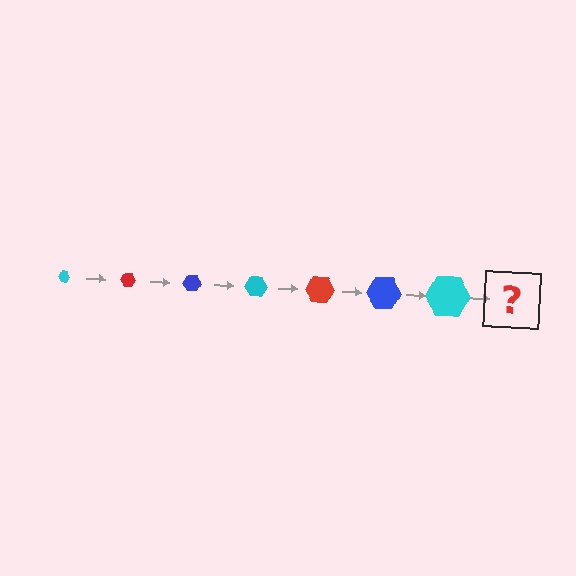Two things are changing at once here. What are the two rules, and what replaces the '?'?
The two rules are that the hexagon grows larger each step and the color cycles through cyan, red, and blue. The '?' should be a red hexagon, larger than the previous one.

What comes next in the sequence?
The next element should be a red hexagon, larger than the previous one.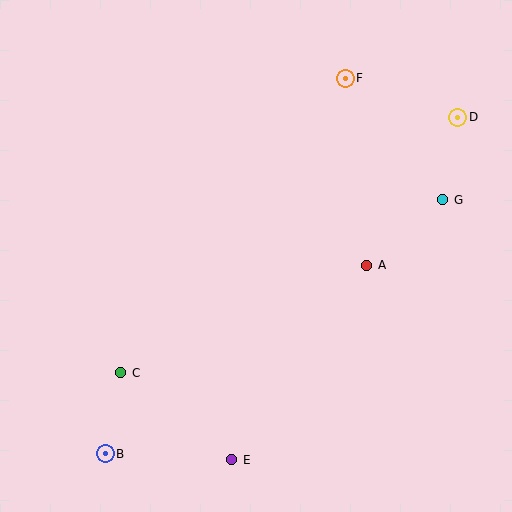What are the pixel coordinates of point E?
Point E is at (232, 460).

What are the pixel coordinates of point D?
Point D is at (458, 117).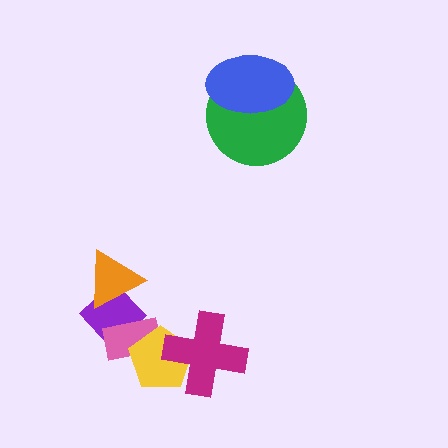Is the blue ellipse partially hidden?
No, no other shape covers it.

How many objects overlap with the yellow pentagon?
2 objects overlap with the yellow pentagon.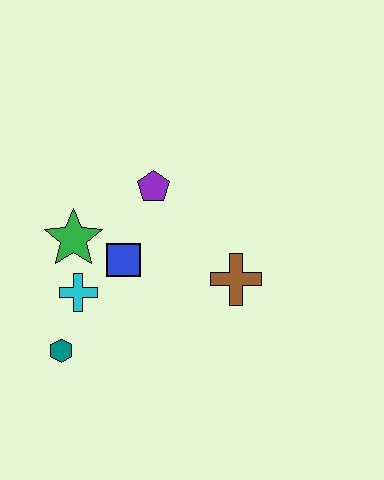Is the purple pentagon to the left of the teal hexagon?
No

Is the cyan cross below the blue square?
Yes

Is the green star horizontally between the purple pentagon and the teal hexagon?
Yes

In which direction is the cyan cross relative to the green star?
The cyan cross is below the green star.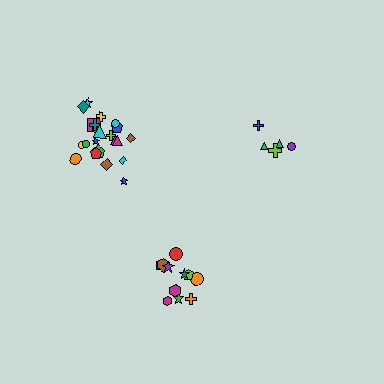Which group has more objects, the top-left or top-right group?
The top-left group.